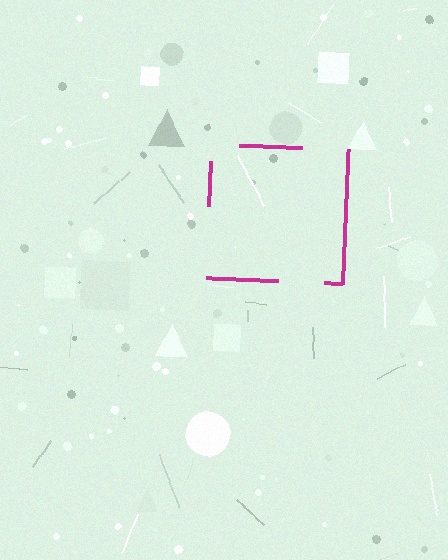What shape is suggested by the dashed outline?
The dashed outline suggests a square.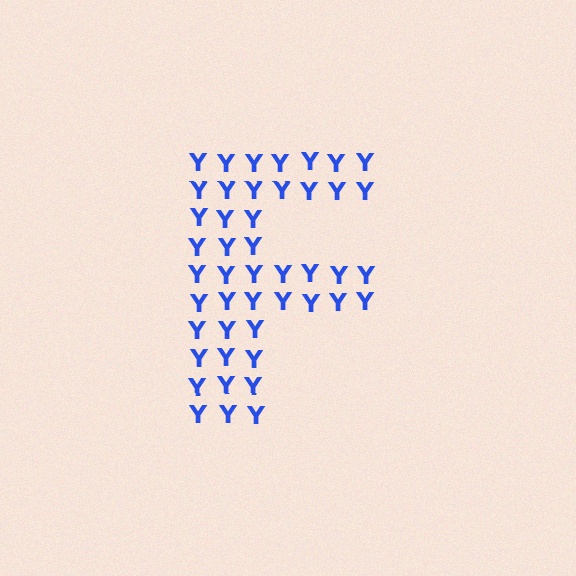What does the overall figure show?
The overall figure shows the letter F.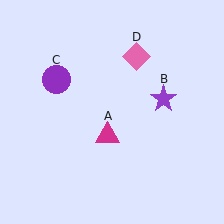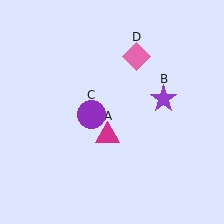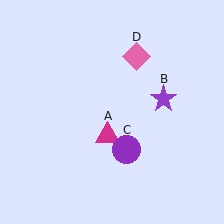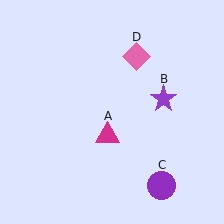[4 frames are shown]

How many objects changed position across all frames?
1 object changed position: purple circle (object C).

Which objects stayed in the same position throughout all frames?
Magenta triangle (object A) and purple star (object B) and pink diamond (object D) remained stationary.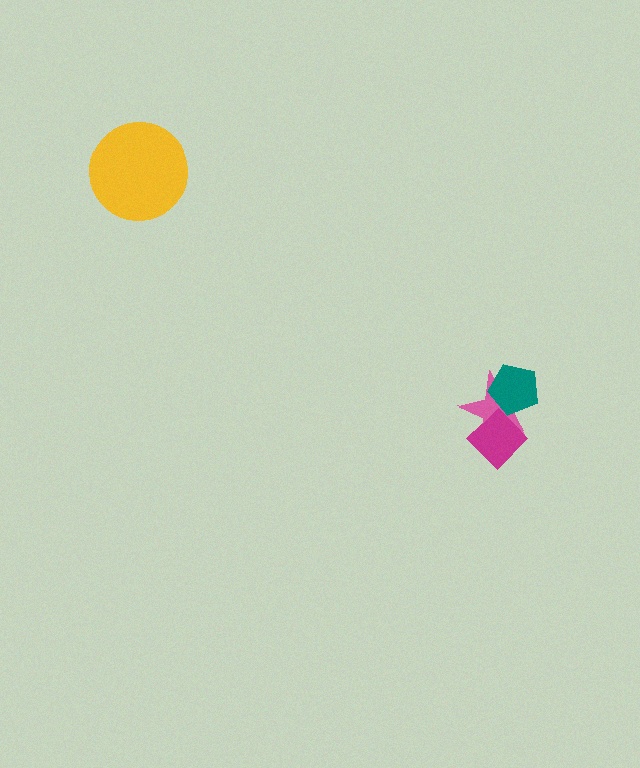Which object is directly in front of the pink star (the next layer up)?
The magenta diamond is directly in front of the pink star.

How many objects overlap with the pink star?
2 objects overlap with the pink star.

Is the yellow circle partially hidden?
No, no other shape covers it.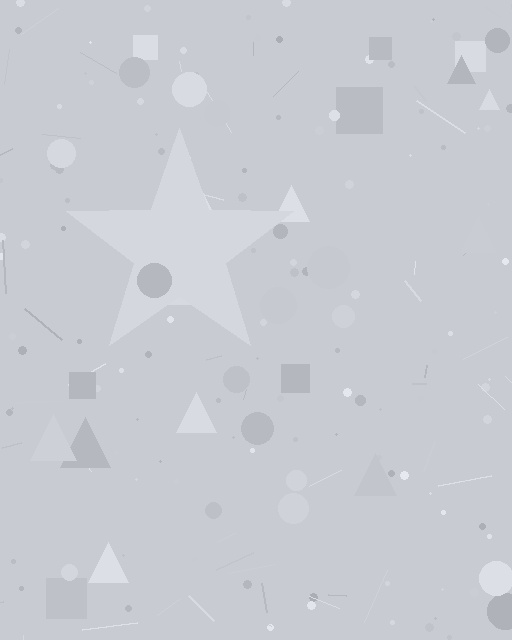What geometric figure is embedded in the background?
A star is embedded in the background.